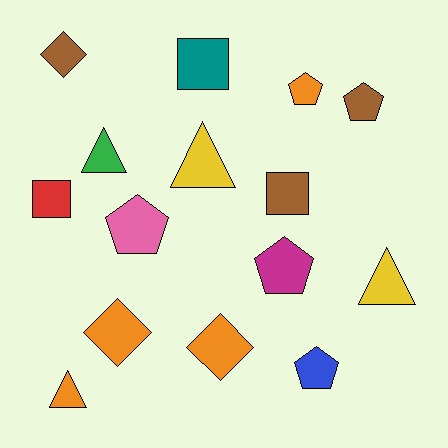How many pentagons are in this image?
There are 5 pentagons.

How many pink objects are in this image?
There is 1 pink object.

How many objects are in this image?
There are 15 objects.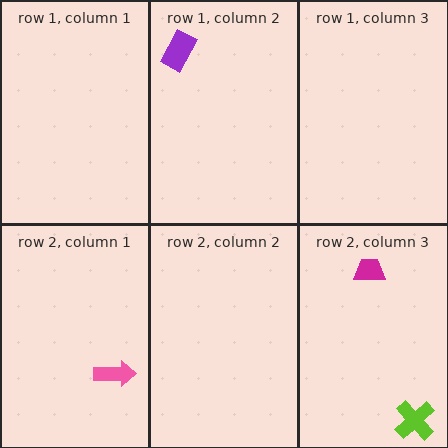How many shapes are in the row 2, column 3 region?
2.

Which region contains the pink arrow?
The row 2, column 1 region.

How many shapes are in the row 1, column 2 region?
1.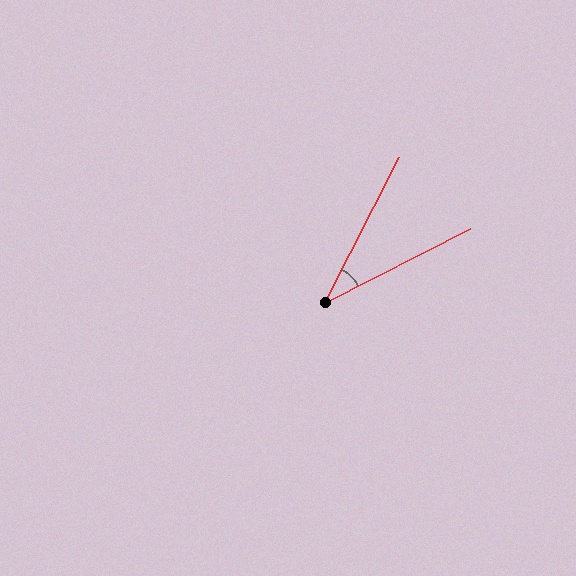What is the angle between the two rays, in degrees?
Approximately 36 degrees.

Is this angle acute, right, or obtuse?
It is acute.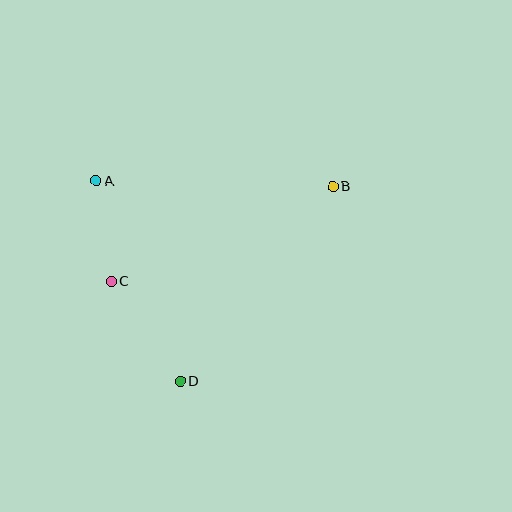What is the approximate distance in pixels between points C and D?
The distance between C and D is approximately 121 pixels.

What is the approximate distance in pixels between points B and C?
The distance between B and C is approximately 240 pixels.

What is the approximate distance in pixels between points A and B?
The distance between A and B is approximately 236 pixels.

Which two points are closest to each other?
Points A and C are closest to each other.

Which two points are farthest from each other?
Points B and D are farthest from each other.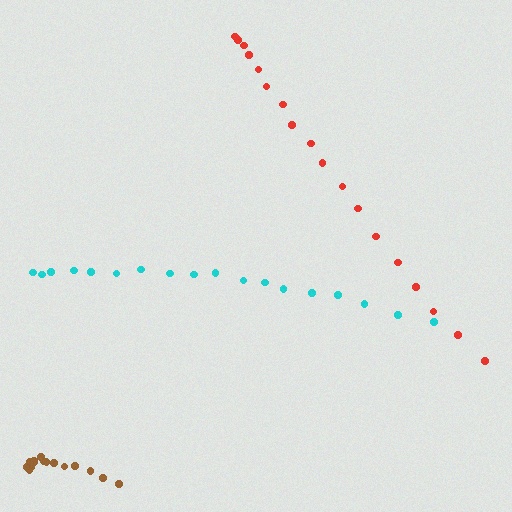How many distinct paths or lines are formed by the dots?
There are 3 distinct paths.